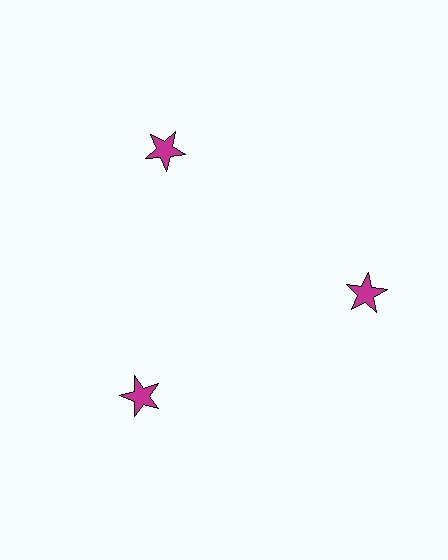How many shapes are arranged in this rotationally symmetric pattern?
There are 3 shapes, arranged in 3 groups of 1.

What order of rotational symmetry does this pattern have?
This pattern has 3-fold rotational symmetry.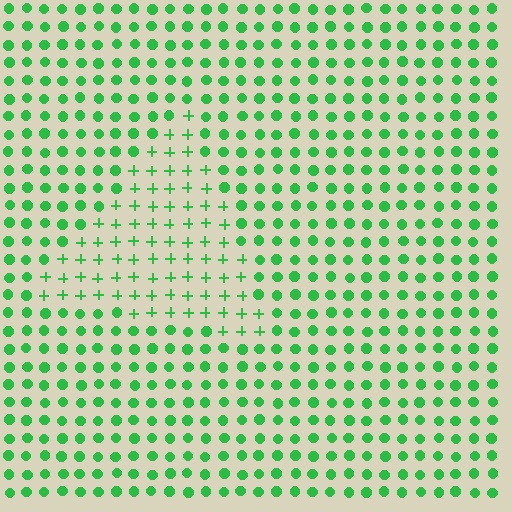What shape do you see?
I see a triangle.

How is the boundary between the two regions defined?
The boundary is defined by a change in element shape: plus signs inside vs. circles outside. All elements share the same color and spacing.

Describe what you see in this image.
The image is filled with small green elements arranged in a uniform grid. A triangle-shaped region contains plus signs, while the surrounding area contains circles. The boundary is defined purely by the change in element shape.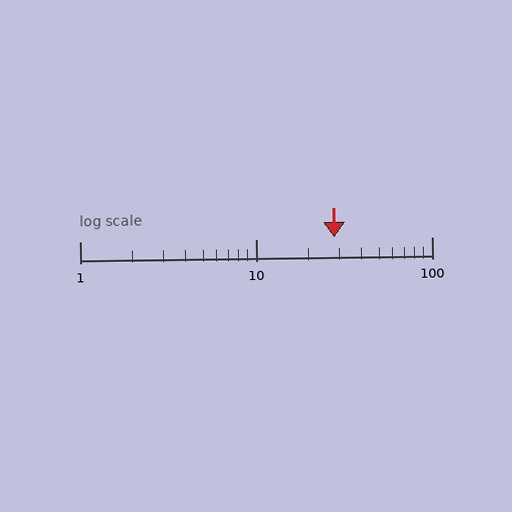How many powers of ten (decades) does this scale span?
The scale spans 2 decades, from 1 to 100.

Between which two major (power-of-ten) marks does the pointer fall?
The pointer is between 10 and 100.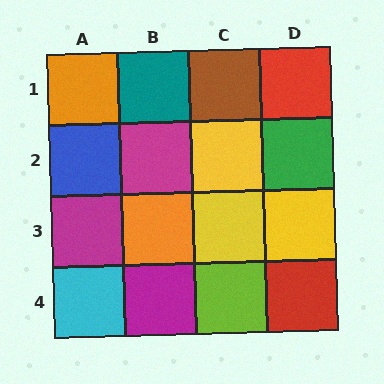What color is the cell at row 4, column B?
Magenta.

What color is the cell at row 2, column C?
Yellow.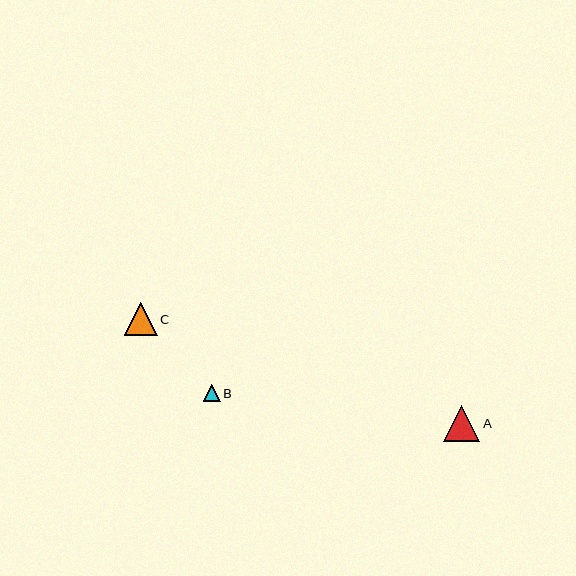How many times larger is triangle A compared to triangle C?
Triangle A is approximately 1.1 times the size of triangle C.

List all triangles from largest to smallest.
From largest to smallest: A, C, B.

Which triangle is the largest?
Triangle A is the largest with a size of approximately 37 pixels.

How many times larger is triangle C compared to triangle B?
Triangle C is approximately 2.0 times the size of triangle B.